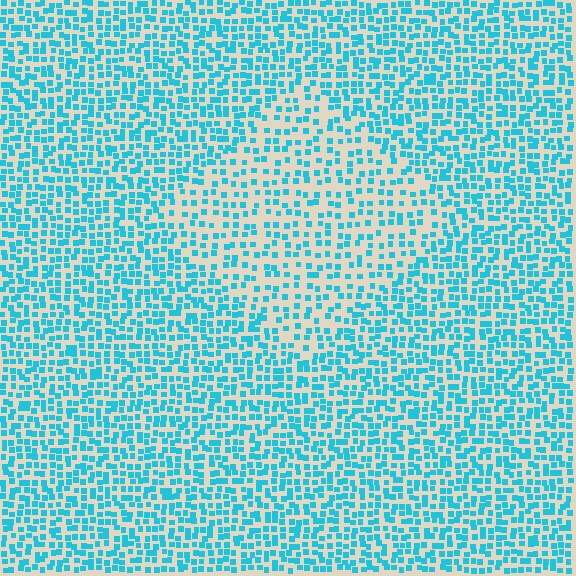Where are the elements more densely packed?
The elements are more densely packed outside the diamond boundary.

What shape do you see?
I see a diamond.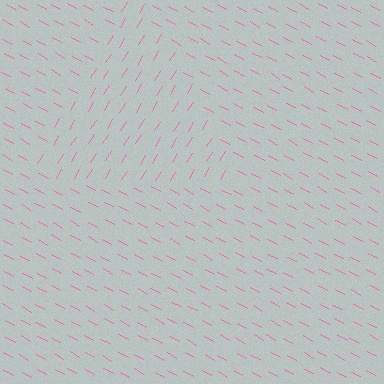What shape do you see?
I see a triangle.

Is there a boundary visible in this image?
Yes, there is a texture boundary formed by a change in line orientation.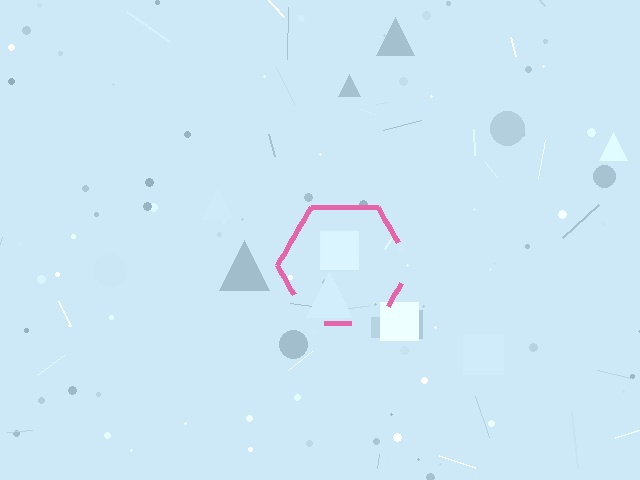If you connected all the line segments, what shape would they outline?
They would outline a hexagon.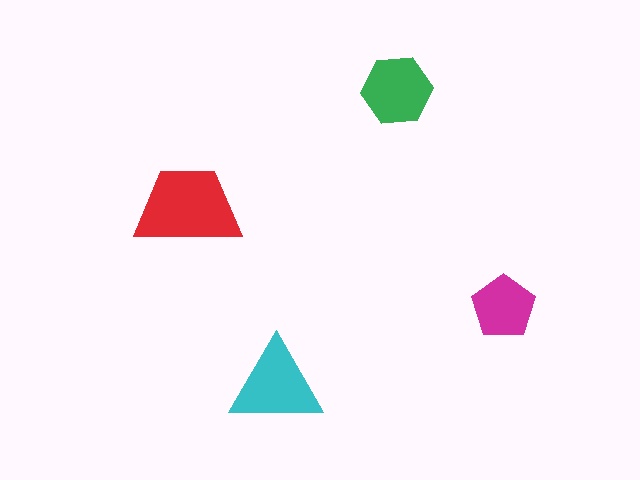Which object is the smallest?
The magenta pentagon.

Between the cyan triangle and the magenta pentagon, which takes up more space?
The cyan triangle.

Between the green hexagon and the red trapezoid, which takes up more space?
The red trapezoid.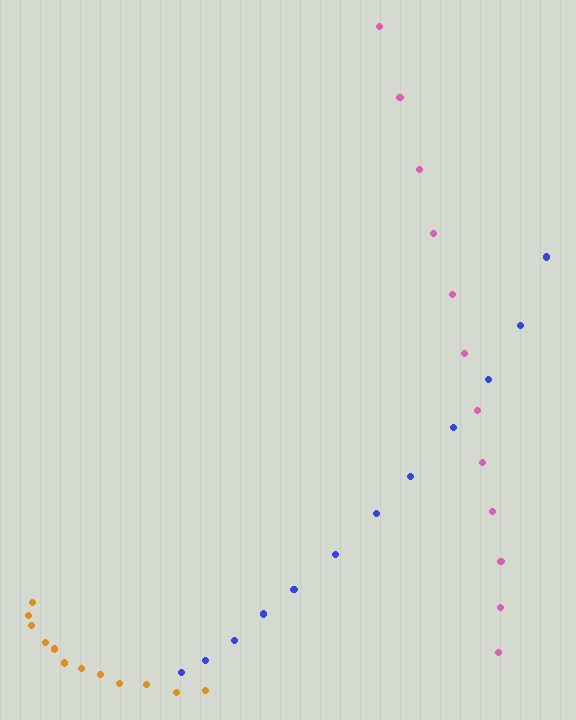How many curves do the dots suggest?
There are 3 distinct paths.